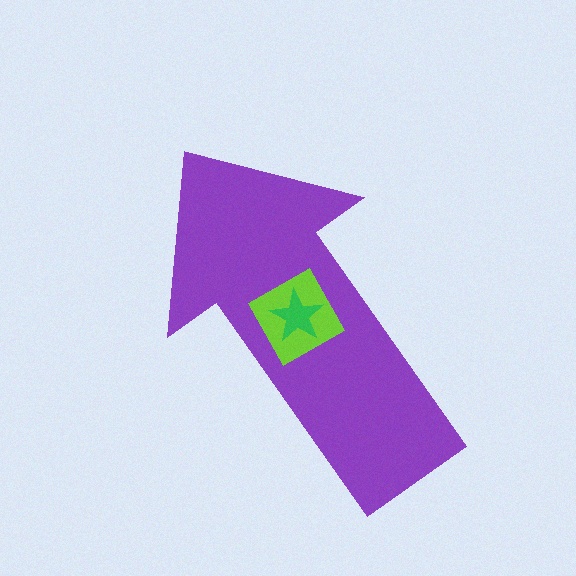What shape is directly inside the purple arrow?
The lime square.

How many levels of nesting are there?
3.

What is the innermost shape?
The green star.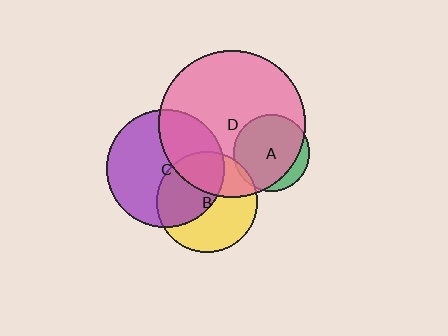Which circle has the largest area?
Circle D (pink).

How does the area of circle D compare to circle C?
Approximately 1.5 times.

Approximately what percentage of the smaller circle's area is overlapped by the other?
Approximately 35%.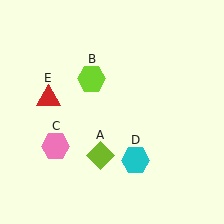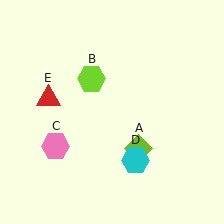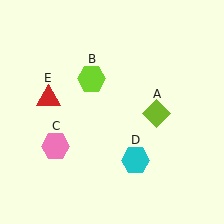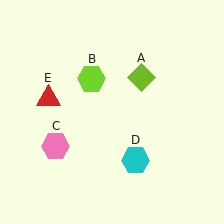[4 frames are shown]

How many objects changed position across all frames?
1 object changed position: lime diamond (object A).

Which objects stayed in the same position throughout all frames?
Lime hexagon (object B) and pink hexagon (object C) and cyan hexagon (object D) and red triangle (object E) remained stationary.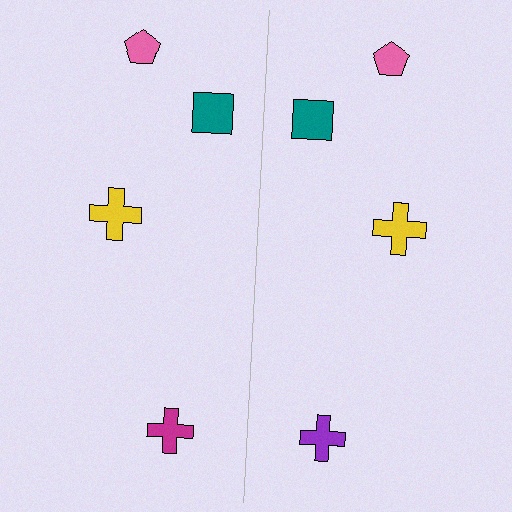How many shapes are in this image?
There are 8 shapes in this image.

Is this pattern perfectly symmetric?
No, the pattern is not perfectly symmetric. The purple cross on the right side breaks the symmetry — its mirror counterpart is magenta.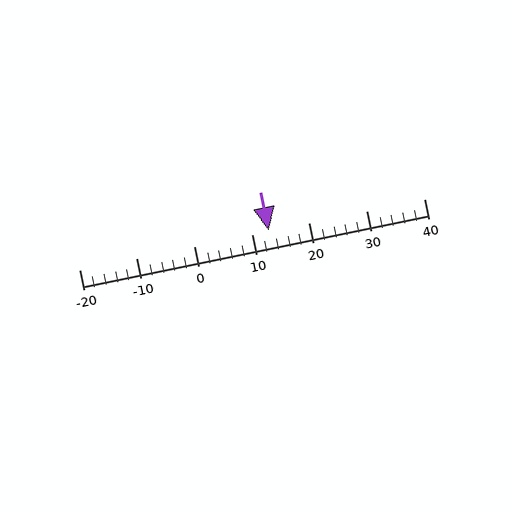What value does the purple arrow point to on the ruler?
The purple arrow points to approximately 13.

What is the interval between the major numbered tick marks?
The major tick marks are spaced 10 units apart.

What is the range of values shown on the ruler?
The ruler shows values from -20 to 40.